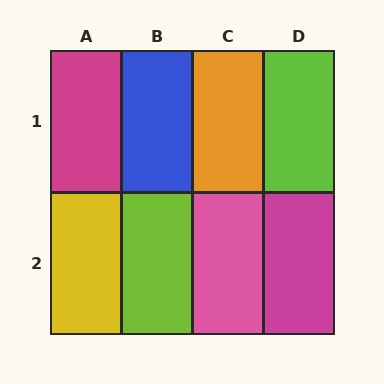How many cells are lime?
2 cells are lime.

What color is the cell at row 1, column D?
Lime.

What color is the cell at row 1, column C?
Orange.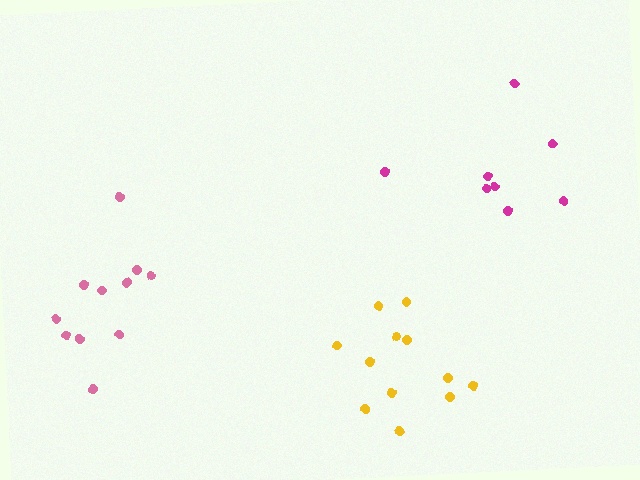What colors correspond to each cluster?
The clusters are colored: pink, magenta, yellow.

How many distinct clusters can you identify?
There are 3 distinct clusters.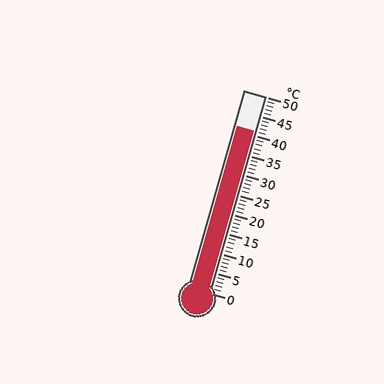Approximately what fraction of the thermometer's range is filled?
The thermometer is filled to approximately 80% of its range.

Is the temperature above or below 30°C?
The temperature is above 30°C.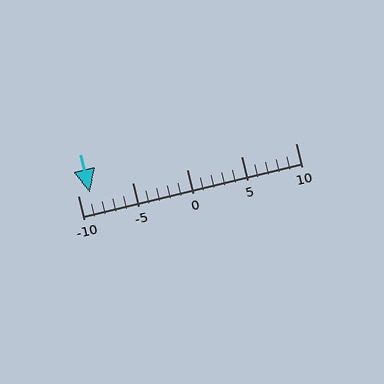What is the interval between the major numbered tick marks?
The major tick marks are spaced 5 units apart.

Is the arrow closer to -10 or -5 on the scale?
The arrow is closer to -10.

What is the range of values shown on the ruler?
The ruler shows values from -10 to 10.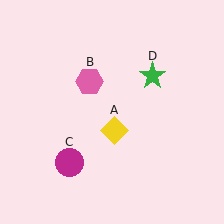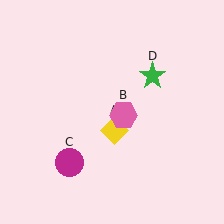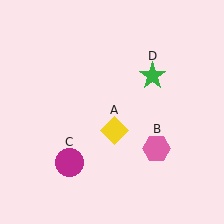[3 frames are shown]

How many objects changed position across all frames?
1 object changed position: pink hexagon (object B).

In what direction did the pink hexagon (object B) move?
The pink hexagon (object B) moved down and to the right.